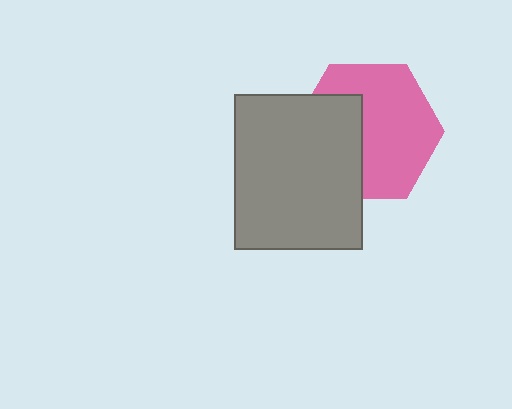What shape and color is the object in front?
The object in front is a gray rectangle.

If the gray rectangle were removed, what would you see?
You would see the complete pink hexagon.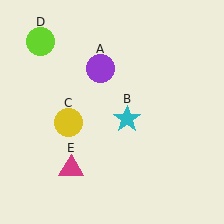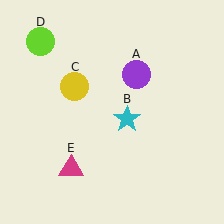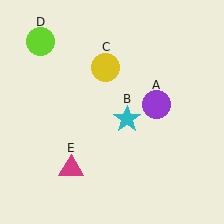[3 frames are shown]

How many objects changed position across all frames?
2 objects changed position: purple circle (object A), yellow circle (object C).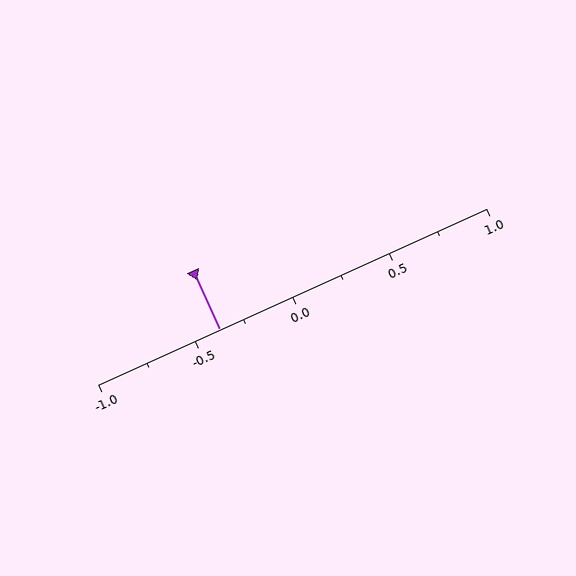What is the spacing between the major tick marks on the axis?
The major ticks are spaced 0.5 apart.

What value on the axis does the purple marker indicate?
The marker indicates approximately -0.38.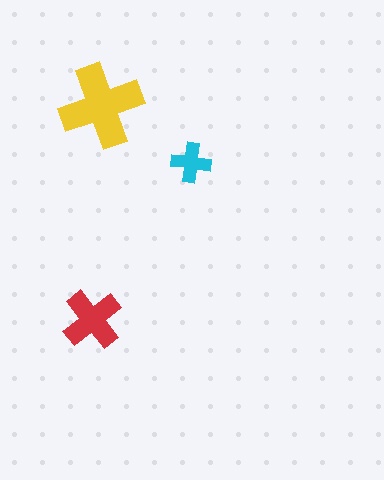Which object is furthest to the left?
The red cross is leftmost.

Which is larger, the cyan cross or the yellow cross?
The yellow one.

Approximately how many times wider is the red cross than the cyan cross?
About 1.5 times wider.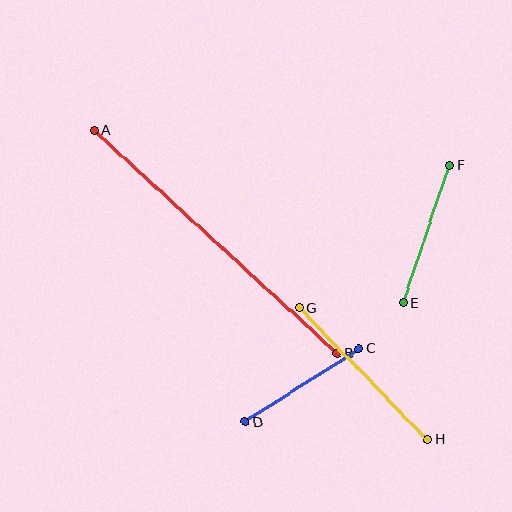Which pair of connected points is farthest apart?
Points A and B are farthest apart.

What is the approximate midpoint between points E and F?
The midpoint is at approximately (426, 234) pixels.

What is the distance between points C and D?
The distance is approximately 135 pixels.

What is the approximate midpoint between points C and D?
The midpoint is at approximately (302, 385) pixels.